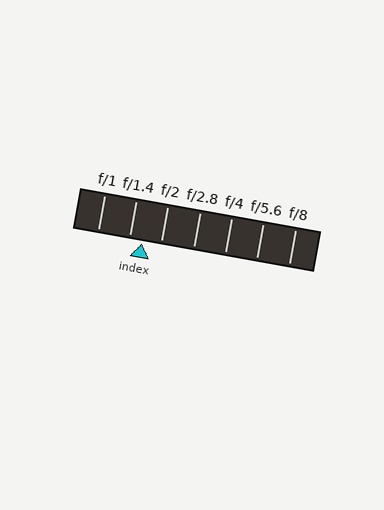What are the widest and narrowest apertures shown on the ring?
The widest aperture shown is f/1 and the narrowest is f/8.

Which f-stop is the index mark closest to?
The index mark is closest to f/1.4.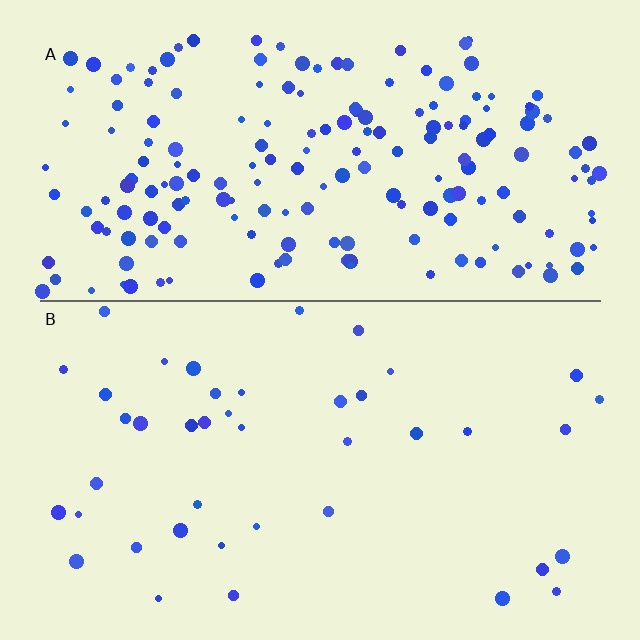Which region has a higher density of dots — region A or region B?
A (the top).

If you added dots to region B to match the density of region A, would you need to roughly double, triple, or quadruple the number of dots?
Approximately quadruple.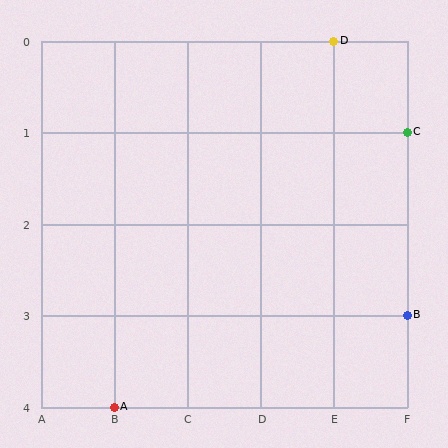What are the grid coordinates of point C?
Point C is at grid coordinates (F, 1).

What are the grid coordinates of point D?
Point D is at grid coordinates (E, 0).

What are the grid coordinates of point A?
Point A is at grid coordinates (B, 4).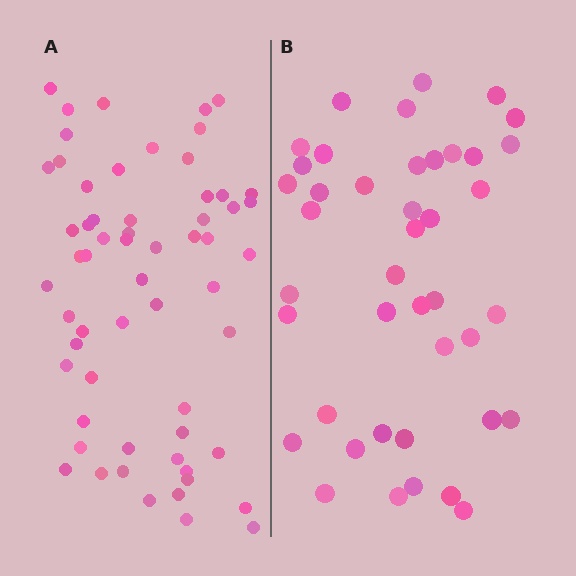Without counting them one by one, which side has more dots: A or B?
Region A (the left region) has more dots.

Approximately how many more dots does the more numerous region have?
Region A has approximately 20 more dots than region B.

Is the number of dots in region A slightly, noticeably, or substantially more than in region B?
Region A has noticeably more, but not dramatically so. The ratio is roughly 1.4 to 1.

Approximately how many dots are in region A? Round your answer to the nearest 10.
About 60 dots.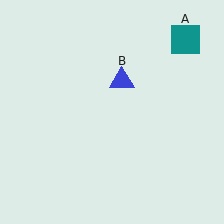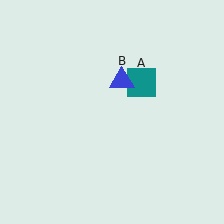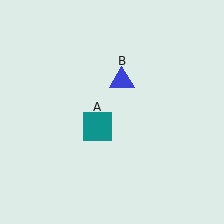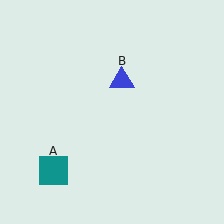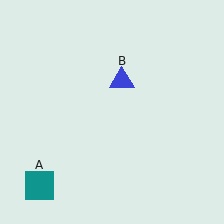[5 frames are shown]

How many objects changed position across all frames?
1 object changed position: teal square (object A).